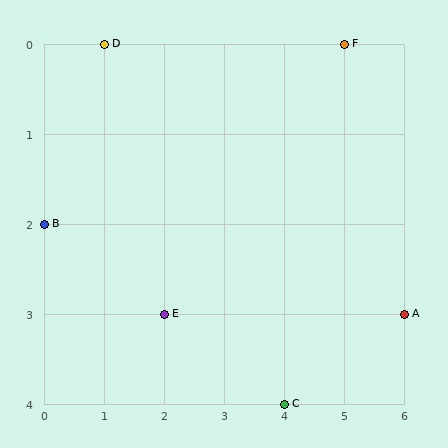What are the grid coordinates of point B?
Point B is at grid coordinates (0, 2).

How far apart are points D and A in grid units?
Points D and A are 5 columns and 3 rows apart (about 5.8 grid units diagonally).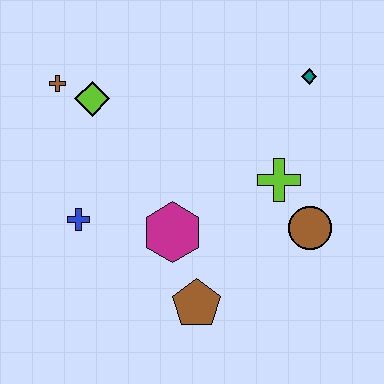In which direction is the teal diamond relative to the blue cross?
The teal diamond is to the right of the blue cross.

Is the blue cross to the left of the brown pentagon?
Yes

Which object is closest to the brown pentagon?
The magenta hexagon is closest to the brown pentagon.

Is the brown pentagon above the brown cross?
No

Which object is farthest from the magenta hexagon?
The teal diamond is farthest from the magenta hexagon.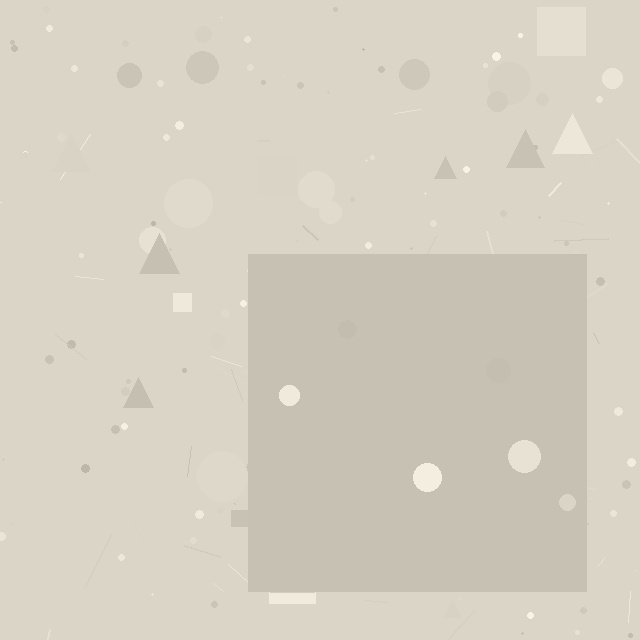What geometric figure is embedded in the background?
A square is embedded in the background.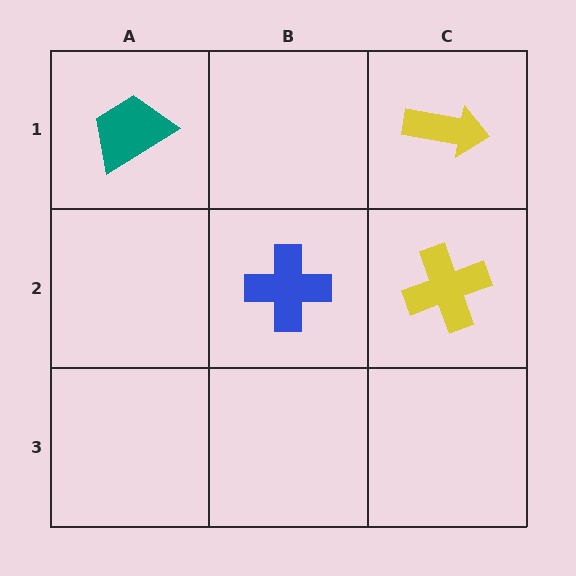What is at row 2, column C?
A yellow cross.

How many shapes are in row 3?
0 shapes.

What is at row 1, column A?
A teal trapezoid.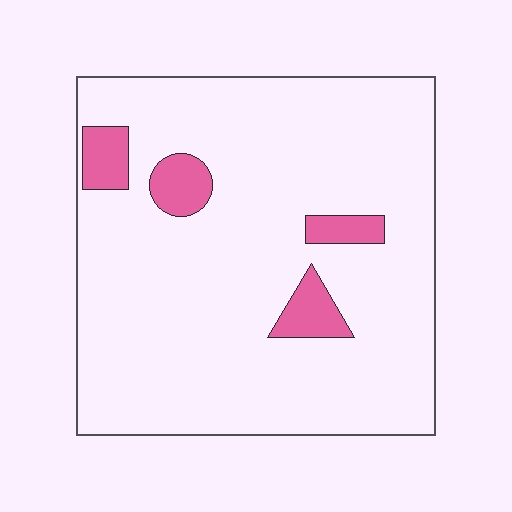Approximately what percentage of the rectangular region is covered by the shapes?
Approximately 10%.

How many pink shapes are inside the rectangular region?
4.